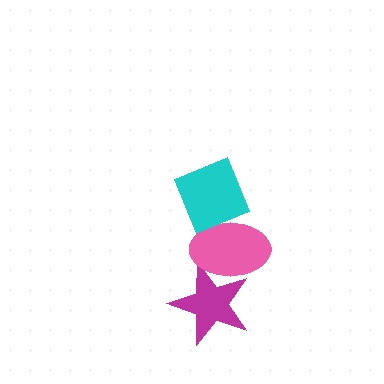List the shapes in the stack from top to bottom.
From top to bottom: the cyan diamond, the pink ellipse, the magenta star.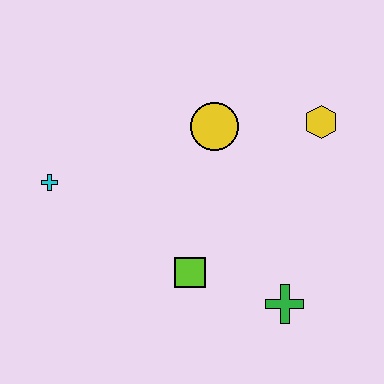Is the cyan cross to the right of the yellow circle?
No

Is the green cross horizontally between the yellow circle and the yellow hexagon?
Yes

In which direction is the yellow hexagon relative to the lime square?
The yellow hexagon is above the lime square.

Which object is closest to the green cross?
The lime square is closest to the green cross.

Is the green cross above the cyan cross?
No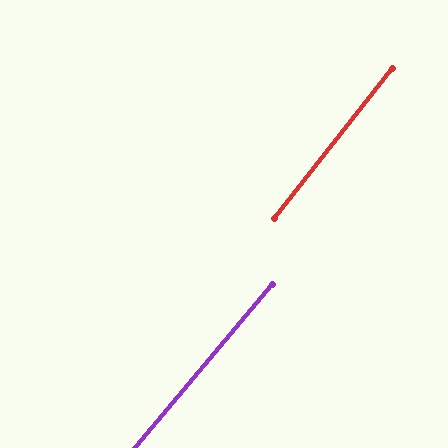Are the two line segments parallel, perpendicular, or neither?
Parallel — their directions differ by only 1.9°.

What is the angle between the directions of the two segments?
Approximately 2 degrees.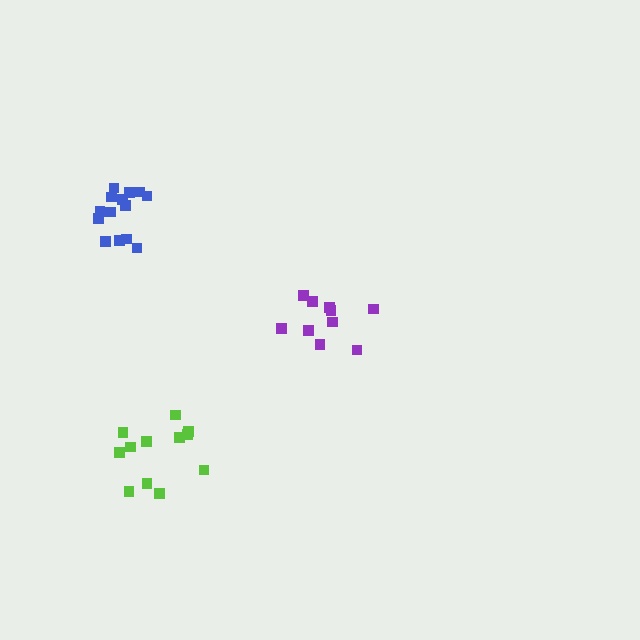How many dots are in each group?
Group 1: 12 dots, Group 2: 14 dots, Group 3: 10 dots (36 total).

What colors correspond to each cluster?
The clusters are colored: lime, blue, purple.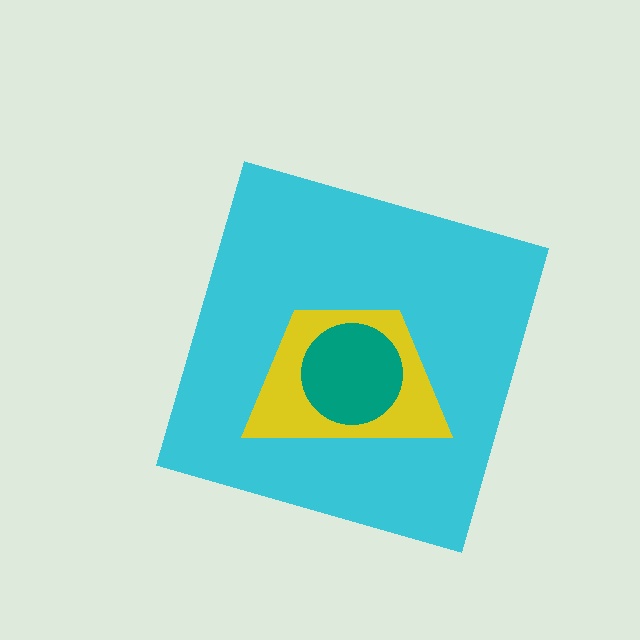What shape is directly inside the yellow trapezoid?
The teal circle.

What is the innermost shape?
The teal circle.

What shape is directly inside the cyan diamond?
The yellow trapezoid.